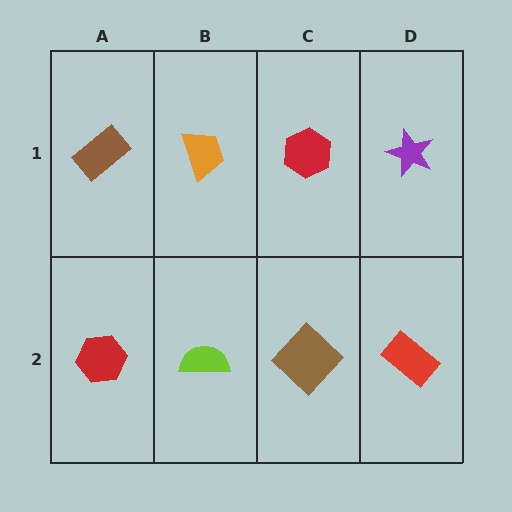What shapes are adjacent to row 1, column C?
A brown diamond (row 2, column C), an orange trapezoid (row 1, column B), a purple star (row 1, column D).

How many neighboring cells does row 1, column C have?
3.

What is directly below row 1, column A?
A red hexagon.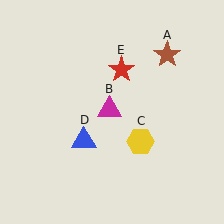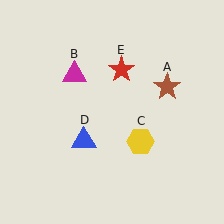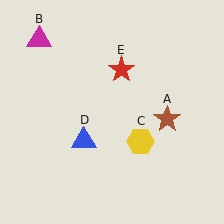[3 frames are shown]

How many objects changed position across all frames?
2 objects changed position: brown star (object A), magenta triangle (object B).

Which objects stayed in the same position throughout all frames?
Yellow hexagon (object C) and blue triangle (object D) and red star (object E) remained stationary.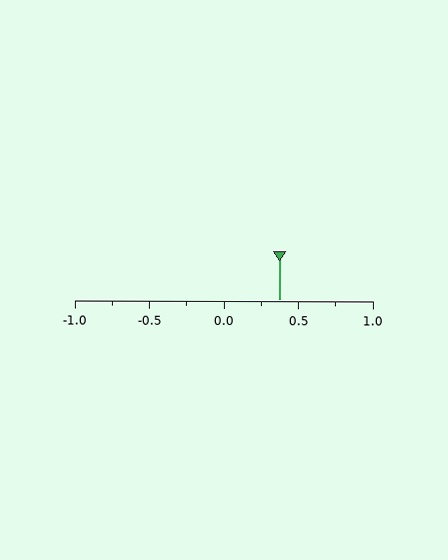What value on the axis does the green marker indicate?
The marker indicates approximately 0.38.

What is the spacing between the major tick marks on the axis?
The major ticks are spaced 0.5 apart.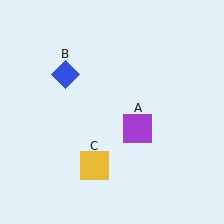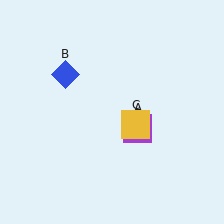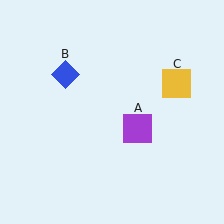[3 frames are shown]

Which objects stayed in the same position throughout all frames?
Purple square (object A) and blue diamond (object B) remained stationary.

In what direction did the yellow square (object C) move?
The yellow square (object C) moved up and to the right.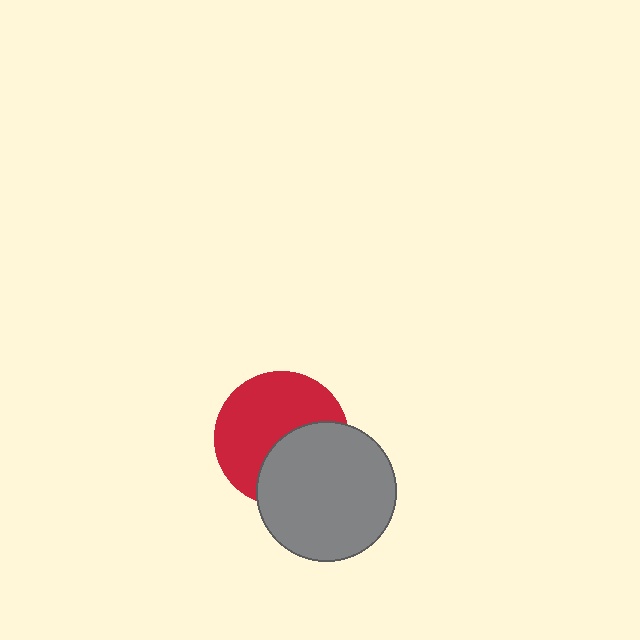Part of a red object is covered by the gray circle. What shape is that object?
It is a circle.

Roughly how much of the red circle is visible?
About half of it is visible (roughly 60%).